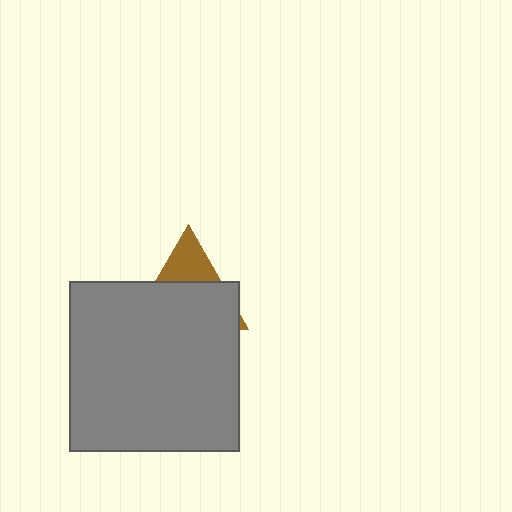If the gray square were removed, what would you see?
You would see the complete brown triangle.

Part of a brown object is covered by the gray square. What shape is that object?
It is a triangle.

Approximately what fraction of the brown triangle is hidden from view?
Roughly 69% of the brown triangle is hidden behind the gray square.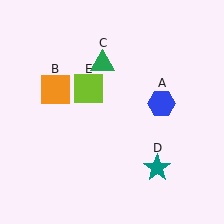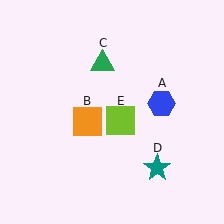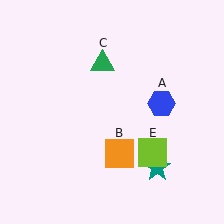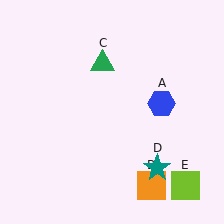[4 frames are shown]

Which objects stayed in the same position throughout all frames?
Blue hexagon (object A) and green triangle (object C) and teal star (object D) remained stationary.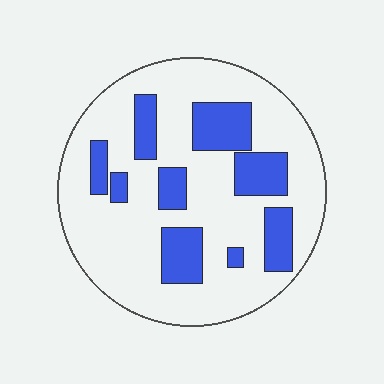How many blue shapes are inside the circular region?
9.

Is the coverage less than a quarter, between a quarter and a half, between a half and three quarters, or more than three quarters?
Less than a quarter.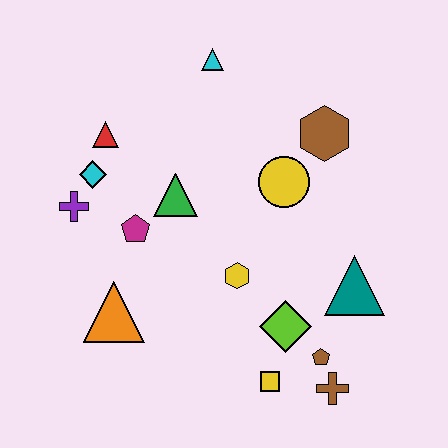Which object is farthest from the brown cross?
The cyan triangle is farthest from the brown cross.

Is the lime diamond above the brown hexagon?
No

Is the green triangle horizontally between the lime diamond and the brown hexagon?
No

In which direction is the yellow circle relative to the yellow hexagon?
The yellow circle is above the yellow hexagon.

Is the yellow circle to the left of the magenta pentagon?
No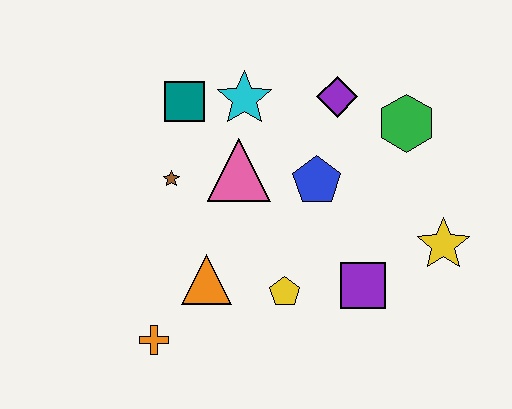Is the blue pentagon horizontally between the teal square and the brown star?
No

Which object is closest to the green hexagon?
The purple diamond is closest to the green hexagon.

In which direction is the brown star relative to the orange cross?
The brown star is above the orange cross.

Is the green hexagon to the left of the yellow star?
Yes